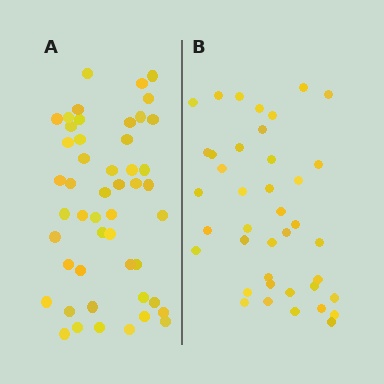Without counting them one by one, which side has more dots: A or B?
Region A (the left region) has more dots.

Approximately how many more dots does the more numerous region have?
Region A has roughly 8 or so more dots than region B.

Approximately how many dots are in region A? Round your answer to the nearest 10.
About 50 dots. (The exact count is 49, which rounds to 50.)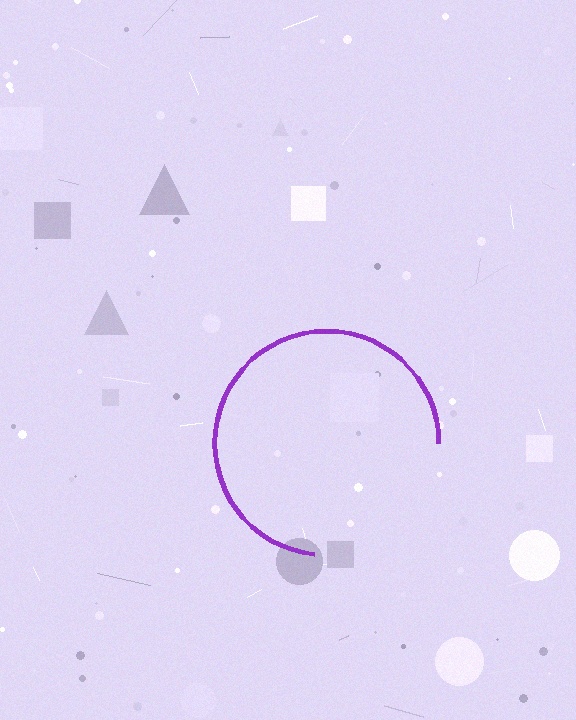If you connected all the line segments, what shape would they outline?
They would outline a circle.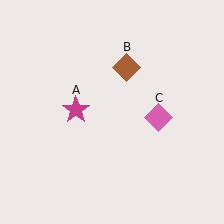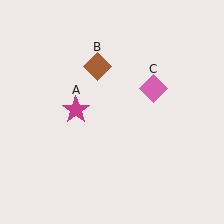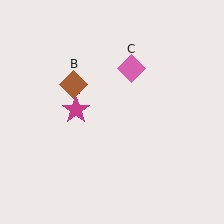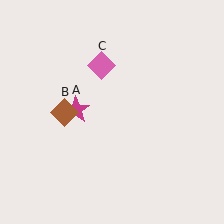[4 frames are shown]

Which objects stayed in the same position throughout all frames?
Magenta star (object A) remained stationary.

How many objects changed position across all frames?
2 objects changed position: brown diamond (object B), pink diamond (object C).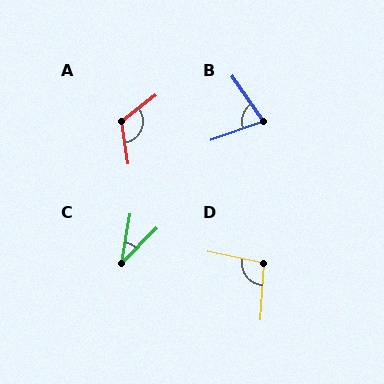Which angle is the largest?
A, at approximately 120 degrees.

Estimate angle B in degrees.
Approximately 74 degrees.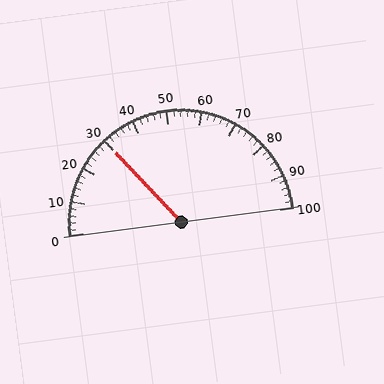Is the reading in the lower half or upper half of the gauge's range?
The reading is in the lower half of the range (0 to 100).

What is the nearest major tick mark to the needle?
The nearest major tick mark is 30.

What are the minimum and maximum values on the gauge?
The gauge ranges from 0 to 100.